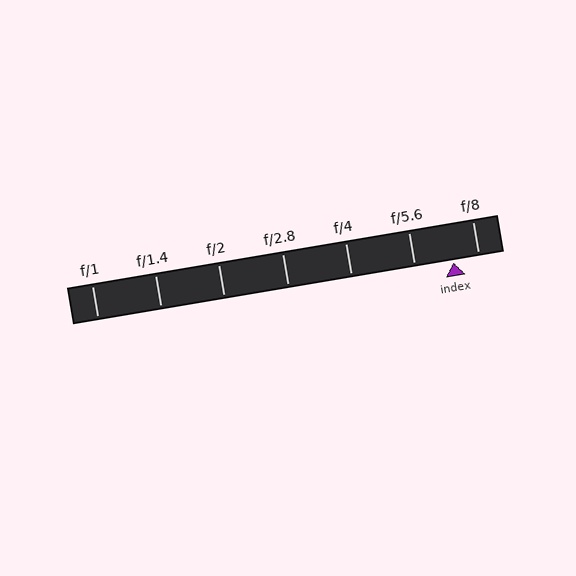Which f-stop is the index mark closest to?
The index mark is closest to f/8.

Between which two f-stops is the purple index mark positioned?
The index mark is between f/5.6 and f/8.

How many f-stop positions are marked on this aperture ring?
There are 7 f-stop positions marked.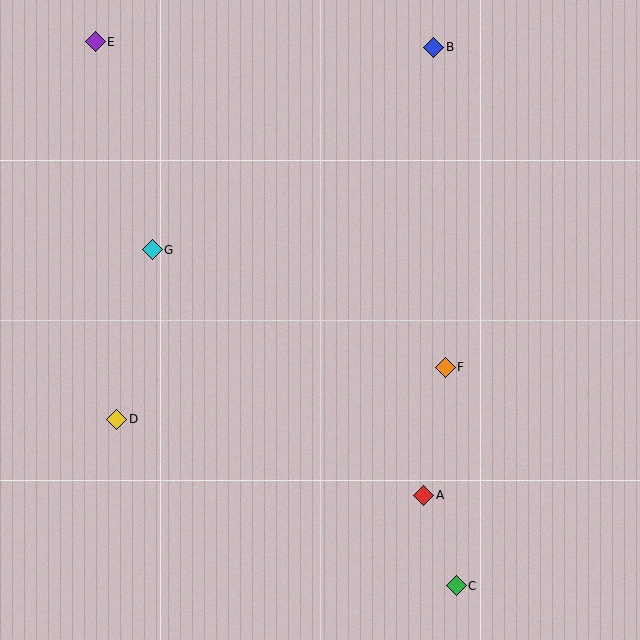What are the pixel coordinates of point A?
Point A is at (424, 495).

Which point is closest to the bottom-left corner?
Point D is closest to the bottom-left corner.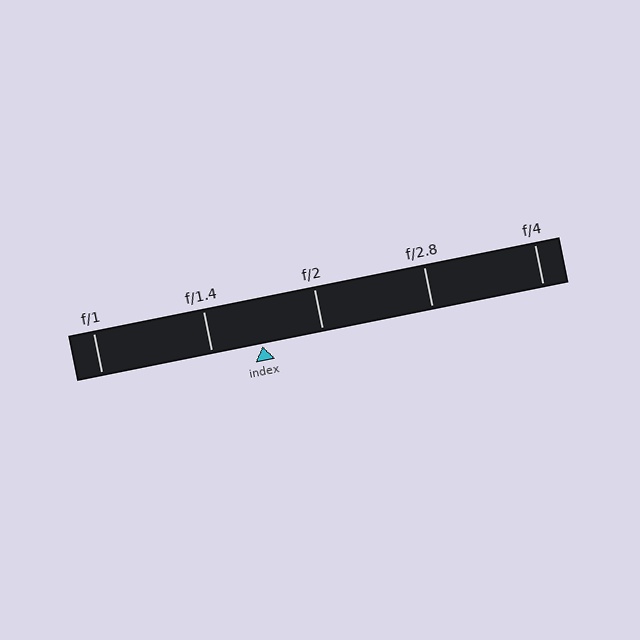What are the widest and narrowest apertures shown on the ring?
The widest aperture shown is f/1 and the narrowest is f/4.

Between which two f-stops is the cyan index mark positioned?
The index mark is between f/1.4 and f/2.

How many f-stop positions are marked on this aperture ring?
There are 5 f-stop positions marked.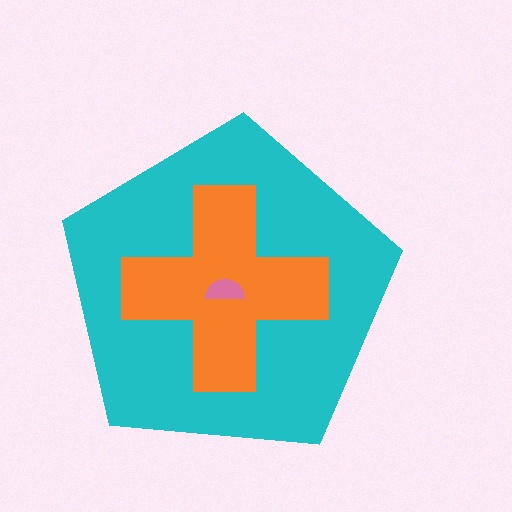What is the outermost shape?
The cyan pentagon.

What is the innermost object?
The pink semicircle.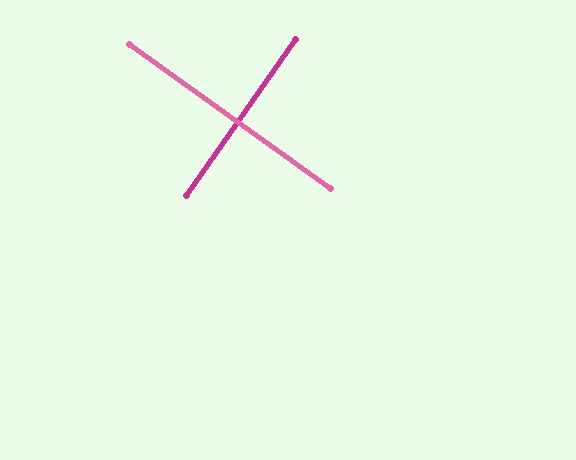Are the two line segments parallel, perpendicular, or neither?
Perpendicular — they meet at approximately 89°.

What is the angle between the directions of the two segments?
Approximately 89 degrees.